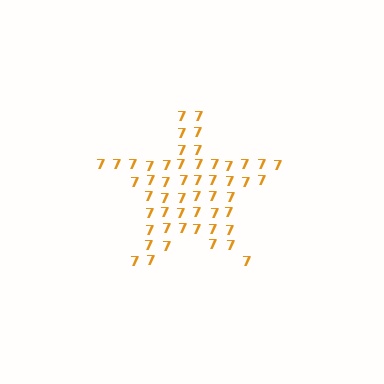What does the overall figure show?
The overall figure shows a star.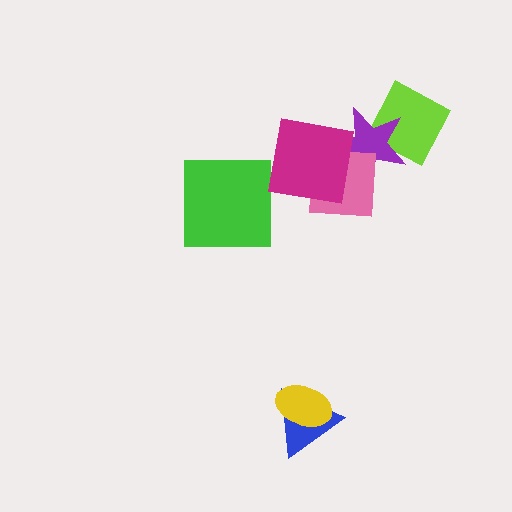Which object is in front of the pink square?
The magenta square is in front of the pink square.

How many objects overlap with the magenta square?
2 objects overlap with the magenta square.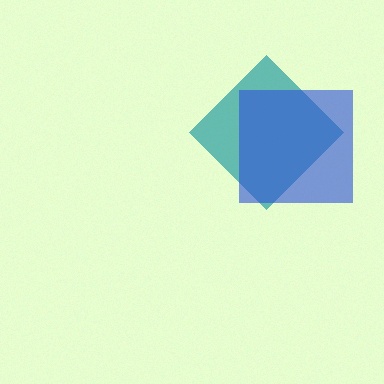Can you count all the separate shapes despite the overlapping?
Yes, there are 2 separate shapes.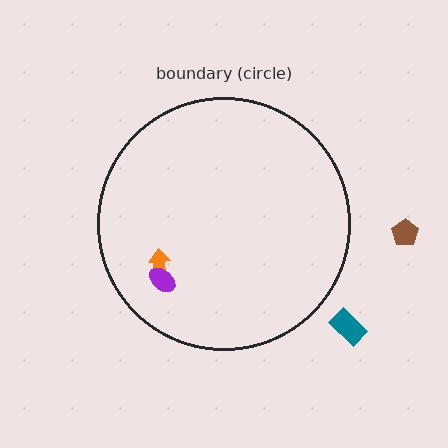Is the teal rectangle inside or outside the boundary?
Outside.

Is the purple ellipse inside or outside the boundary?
Inside.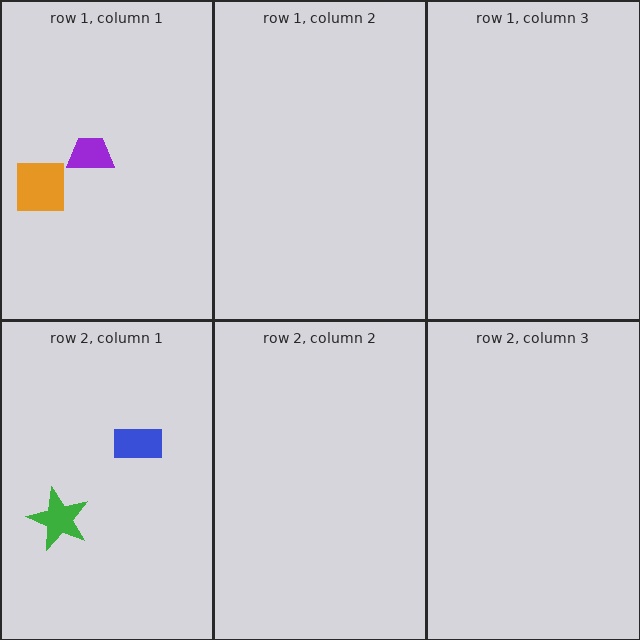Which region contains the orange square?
The row 1, column 1 region.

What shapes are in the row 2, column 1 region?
The green star, the blue rectangle.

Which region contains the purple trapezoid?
The row 1, column 1 region.